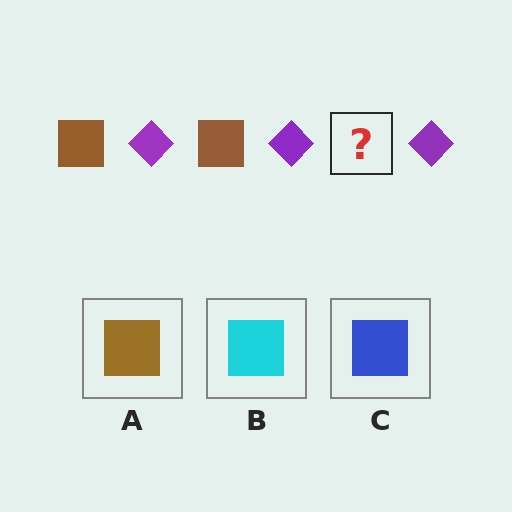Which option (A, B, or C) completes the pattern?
A.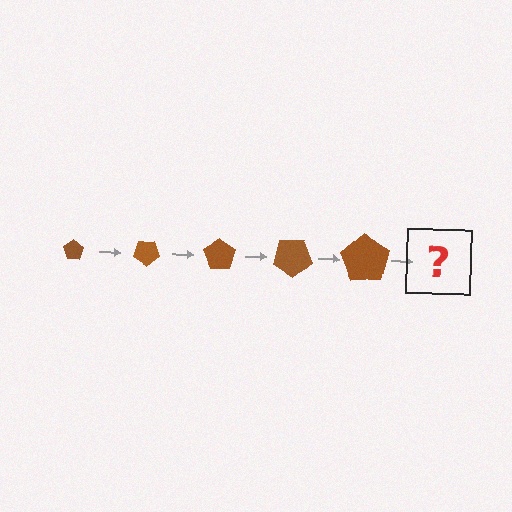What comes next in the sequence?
The next element should be a pentagon, larger than the previous one and rotated 175 degrees from the start.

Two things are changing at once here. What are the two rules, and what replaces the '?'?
The two rules are that the pentagon grows larger each step and it rotates 35 degrees each step. The '?' should be a pentagon, larger than the previous one and rotated 175 degrees from the start.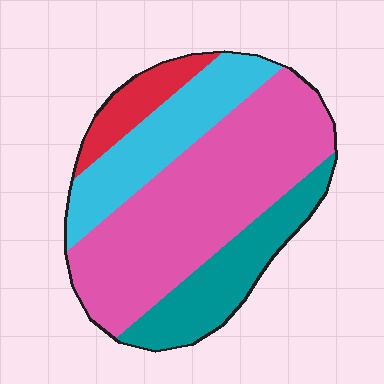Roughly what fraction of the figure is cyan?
Cyan covers about 20% of the figure.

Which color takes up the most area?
Pink, at roughly 50%.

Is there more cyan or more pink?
Pink.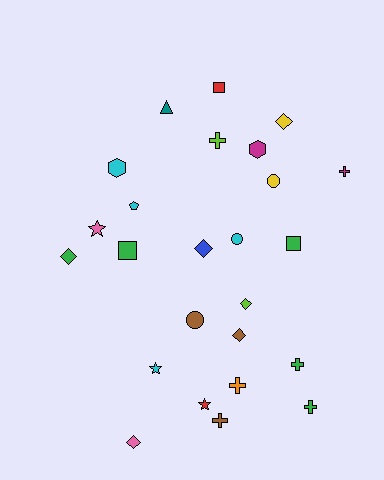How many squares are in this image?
There are 3 squares.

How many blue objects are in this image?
There is 1 blue object.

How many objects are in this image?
There are 25 objects.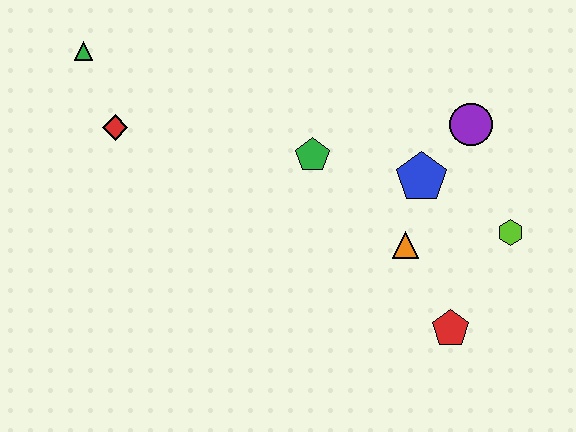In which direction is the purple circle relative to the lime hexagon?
The purple circle is above the lime hexagon.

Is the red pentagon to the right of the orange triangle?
Yes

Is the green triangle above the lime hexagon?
Yes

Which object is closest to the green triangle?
The red diamond is closest to the green triangle.